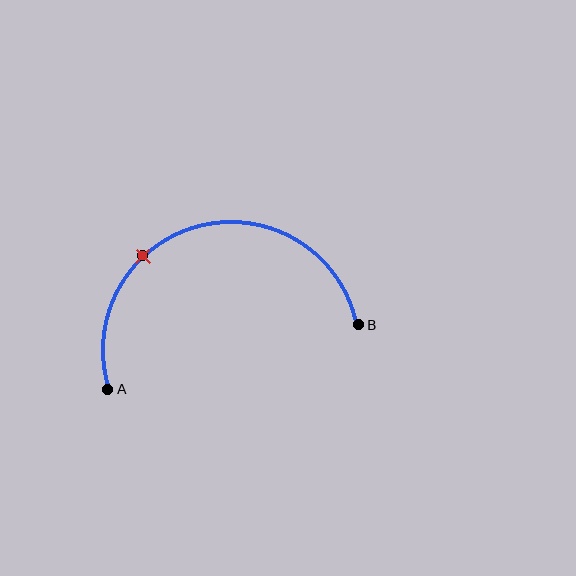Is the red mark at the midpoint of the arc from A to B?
No. The red mark lies on the arc but is closer to endpoint A. The arc midpoint would be at the point on the curve equidistant along the arc from both A and B.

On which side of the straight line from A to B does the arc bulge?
The arc bulges above the straight line connecting A and B.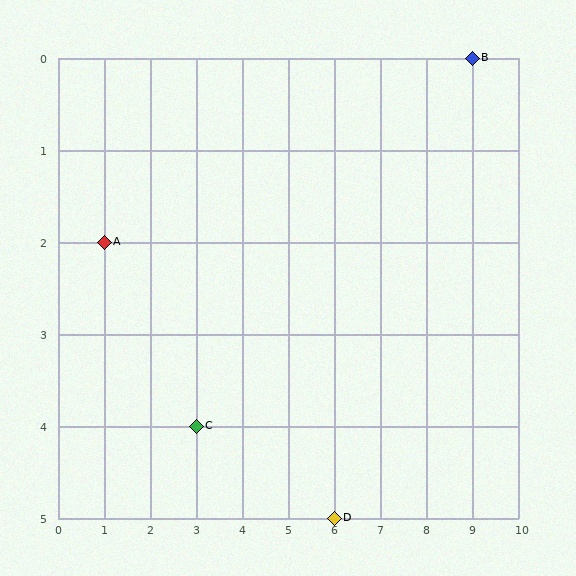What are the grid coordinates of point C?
Point C is at grid coordinates (3, 4).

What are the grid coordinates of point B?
Point B is at grid coordinates (9, 0).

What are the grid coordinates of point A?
Point A is at grid coordinates (1, 2).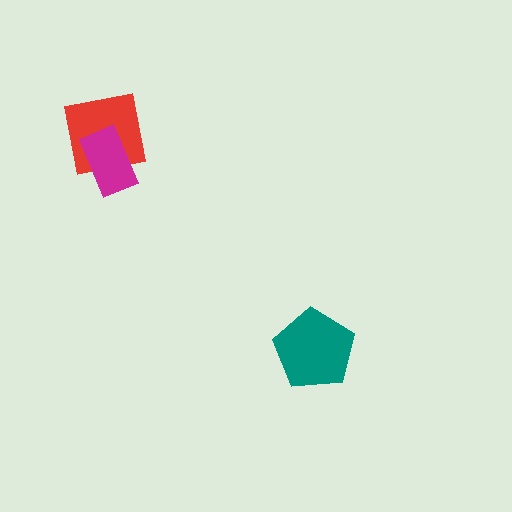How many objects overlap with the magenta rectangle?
1 object overlaps with the magenta rectangle.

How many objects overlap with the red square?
1 object overlaps with the red square.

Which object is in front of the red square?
The magenta rectangle is in front of the red square.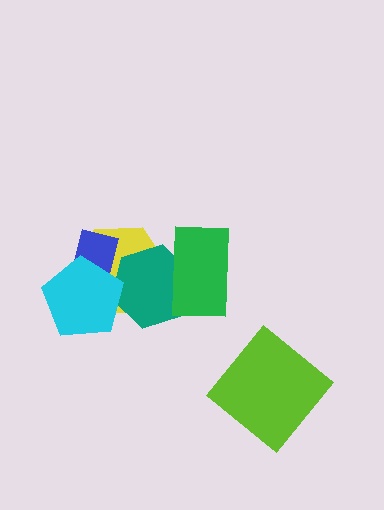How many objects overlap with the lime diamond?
0 objects overlap with the lime diamond.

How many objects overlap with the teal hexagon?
4 objects overlap with the teal hexagon.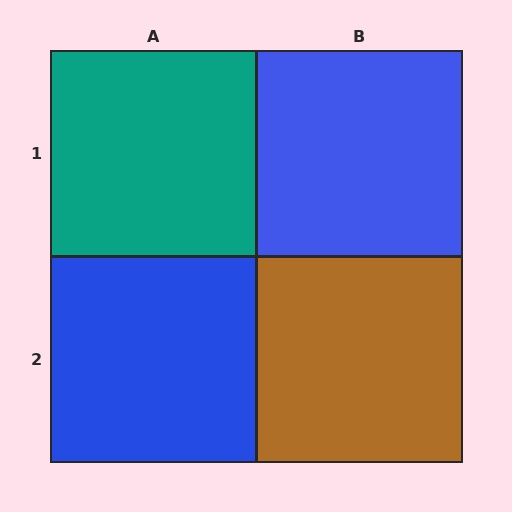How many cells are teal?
1 cell is teal.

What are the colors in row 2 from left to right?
Blue, brown.